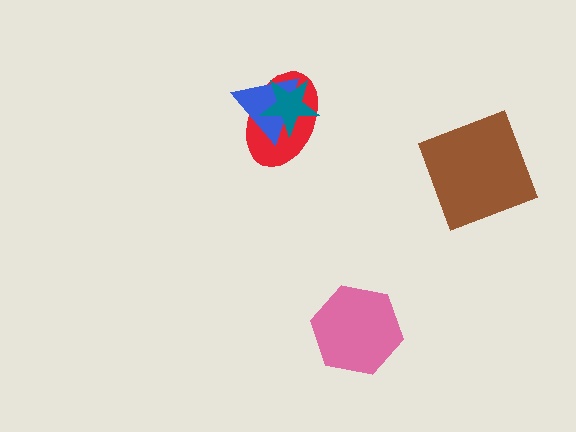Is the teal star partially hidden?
No, no other shape covers it.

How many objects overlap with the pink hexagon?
0 objects overlap with the pink hexagon.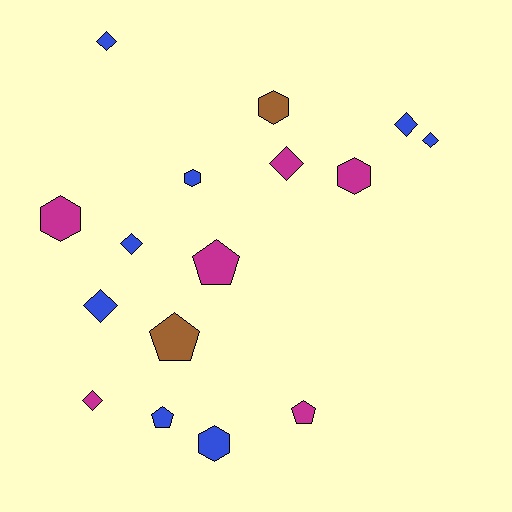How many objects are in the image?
There are 16 objects.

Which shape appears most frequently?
Diamond, with 7 objects.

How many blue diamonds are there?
There are 5 blue diamonds.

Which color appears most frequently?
Blue, with 8 objects.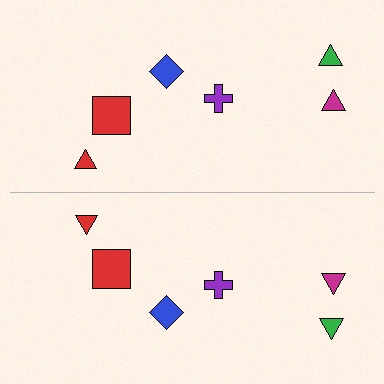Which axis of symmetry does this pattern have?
The pattern has a horizontal axis of symmetry running through the center of the image.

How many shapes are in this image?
There are 12 shapes in this image.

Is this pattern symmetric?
Yes, this pattern has bilateral (reflection) symmetry.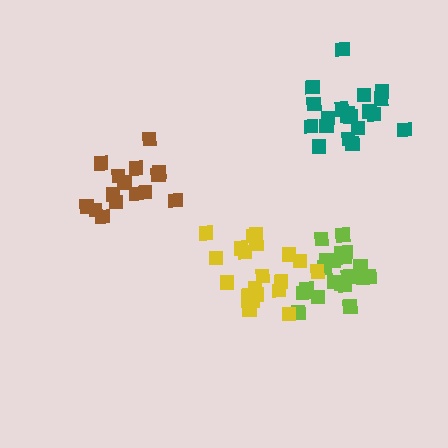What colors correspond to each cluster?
The clusters are colored: brown, lime, teal, yellow.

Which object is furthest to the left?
The brown cluster is leftmost.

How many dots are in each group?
Group 1: 15 dots, Group 2: 21 dots, Group 3: 20 dots, Group 4: 20 dots (76 total).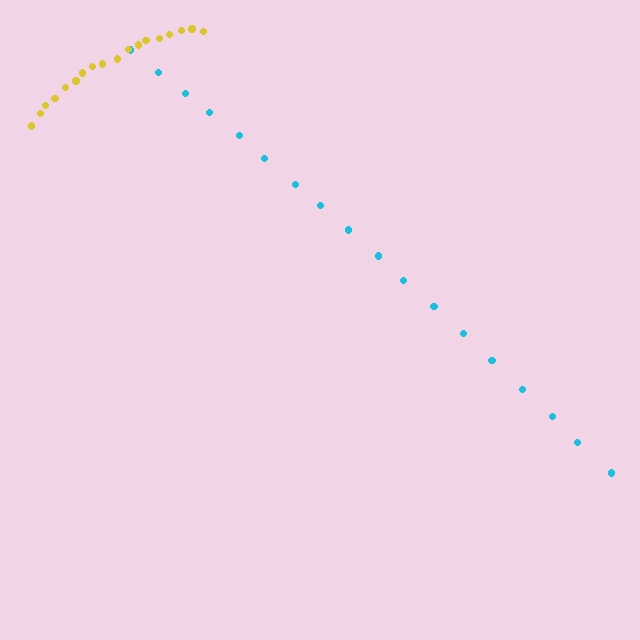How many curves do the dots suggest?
There are 2 distinct paths.